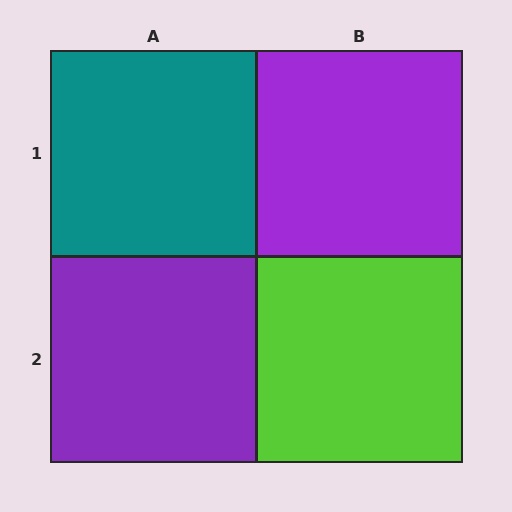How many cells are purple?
2 cells are purple.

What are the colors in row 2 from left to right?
Purple, lime.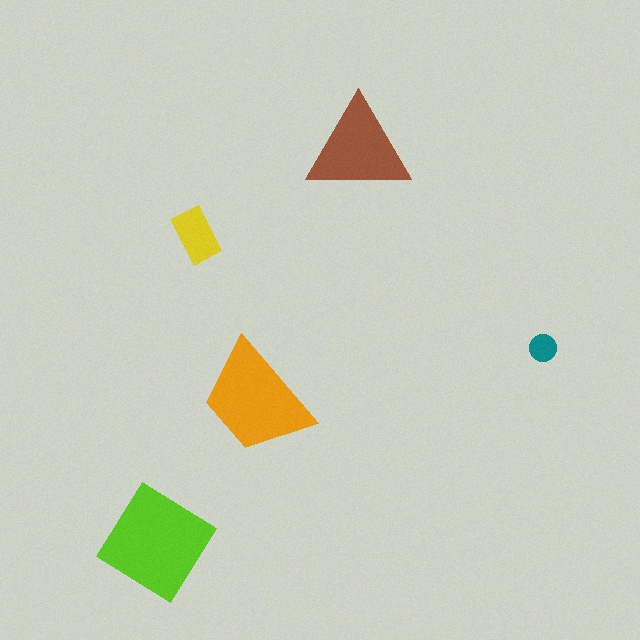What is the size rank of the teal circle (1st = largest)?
5th.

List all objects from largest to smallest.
The lime diamond, the orange trapezoid, the brown triangle, the yellow rectangle, the teal circle.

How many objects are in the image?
There are 5 objects in the image.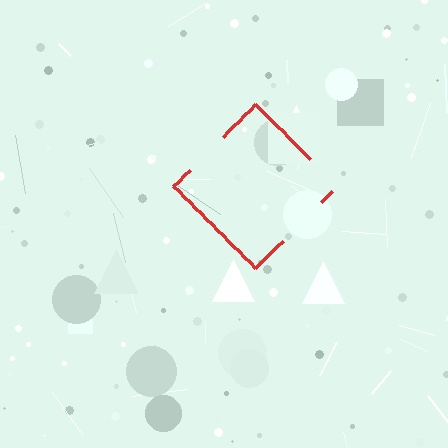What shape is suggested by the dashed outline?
The dashed outline suggests a diamond.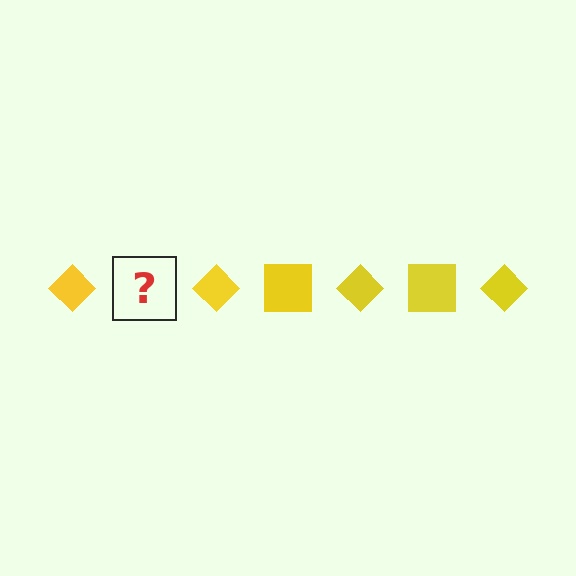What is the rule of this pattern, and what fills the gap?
The rule is that the pattern cycles through diamond, square shapes in yellow. The gap should be filled with a yellow square.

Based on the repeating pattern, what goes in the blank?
The blank should be a yellow square.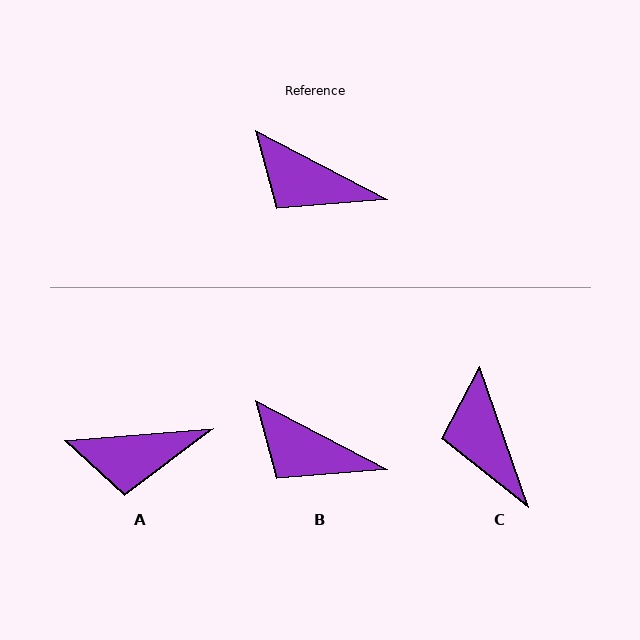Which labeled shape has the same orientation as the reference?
B.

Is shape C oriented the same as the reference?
No, it is off by about 43 degrees.